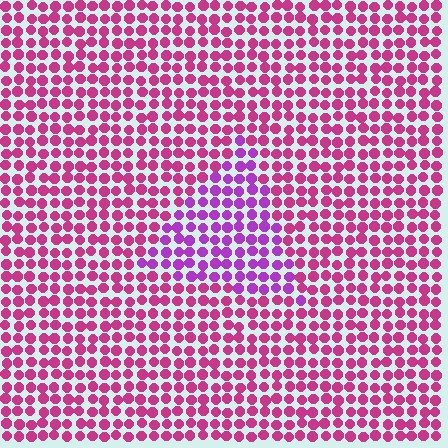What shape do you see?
I see a triangle.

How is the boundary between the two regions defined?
The boundary is defined purely by a slight shift in hue (about 36 degrees). Spacing, size, and orientation are identical on both sides.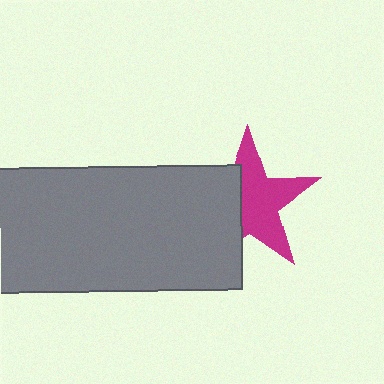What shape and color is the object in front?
The object in front is a gray rectangle.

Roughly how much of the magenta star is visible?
About half of it is visible (roughly 61%).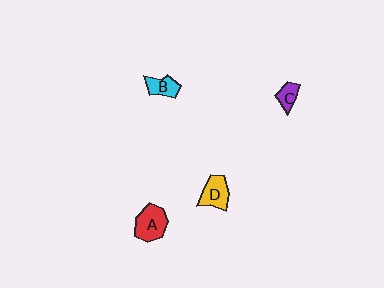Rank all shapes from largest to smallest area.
From largest to smallest: A (red), D (yellow), B (cyan), C (purple).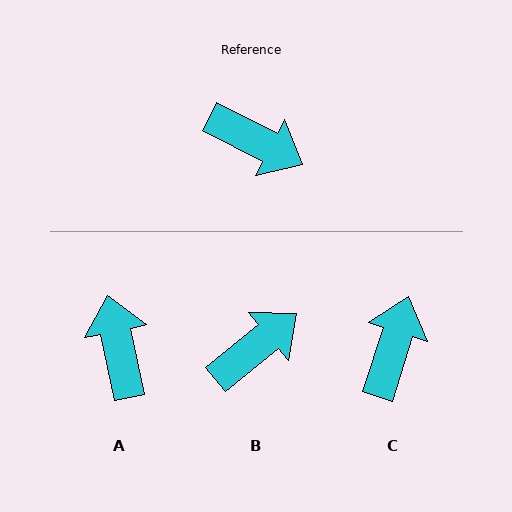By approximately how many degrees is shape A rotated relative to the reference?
Approximately 129 degrees counter-clockwise.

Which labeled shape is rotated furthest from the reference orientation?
A, about 129 degrees away.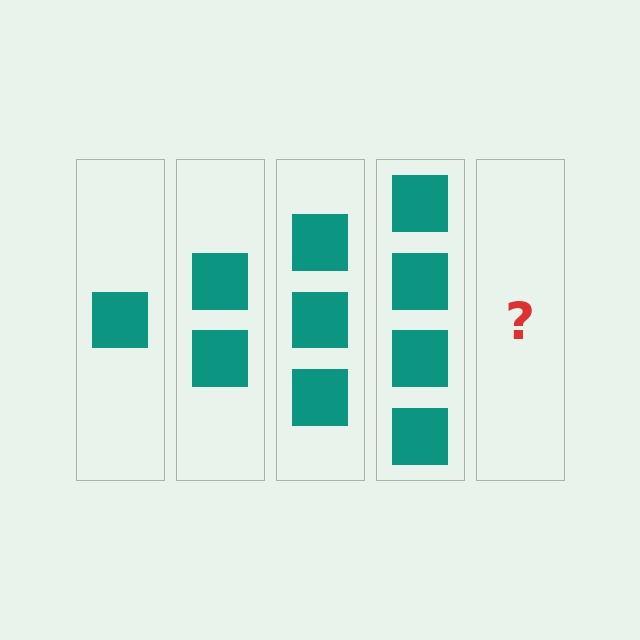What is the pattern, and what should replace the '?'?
The pattern is that each step adds one more square. The '?' should be 5 squares.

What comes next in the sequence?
The next element should be 5 squares.